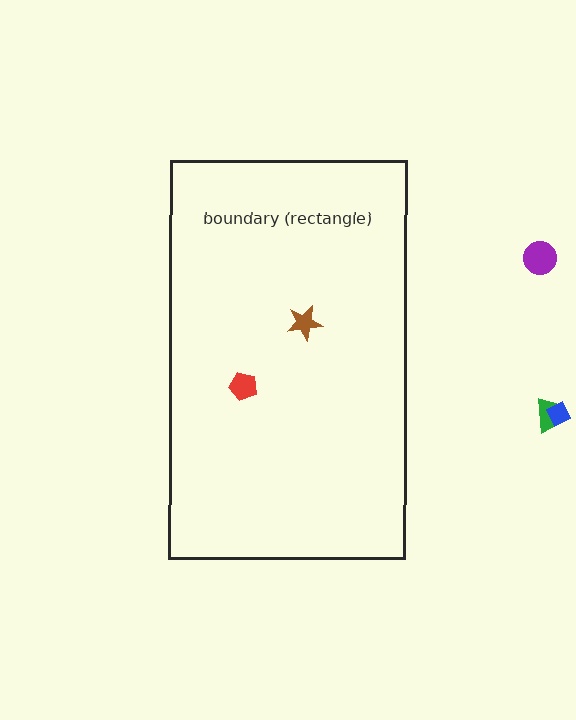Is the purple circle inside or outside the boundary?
Outside.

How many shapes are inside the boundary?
2 inside, 3 outside.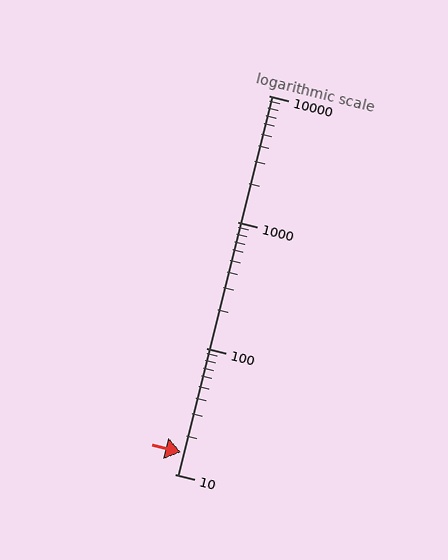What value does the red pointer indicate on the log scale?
The pointer indicates approximately 15.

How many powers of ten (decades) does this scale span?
The scale spans 3 decades, from 10 to 10000.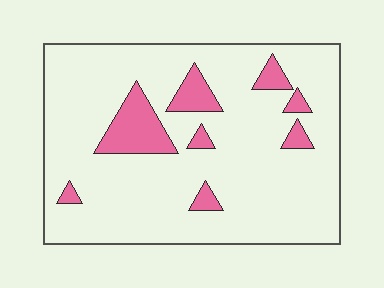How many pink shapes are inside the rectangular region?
8.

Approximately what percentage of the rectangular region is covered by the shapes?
Approximately 15%.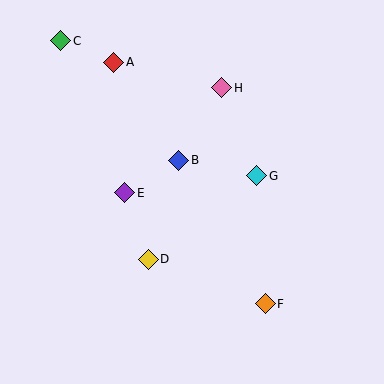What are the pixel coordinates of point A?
Point A is at (114, 62).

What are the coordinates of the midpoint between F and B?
The midpoint between F and B is at (222, 232).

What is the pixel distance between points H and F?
The distance between H and F is 220 pixels.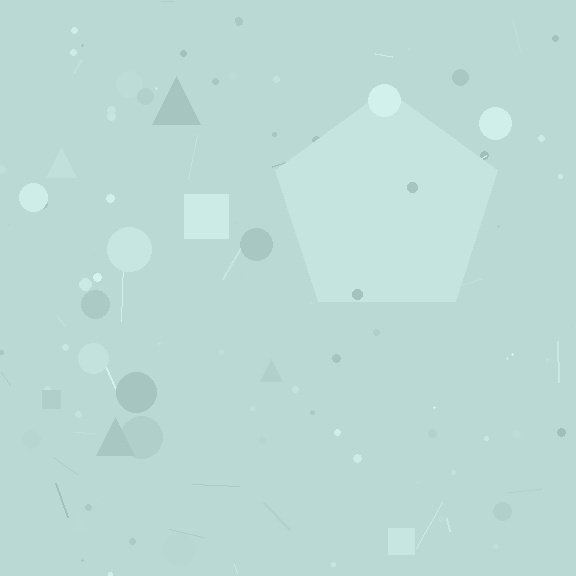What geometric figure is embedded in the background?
A pentagon is embedded in the background.